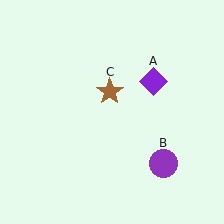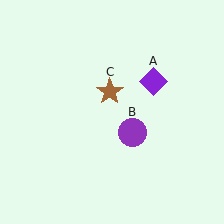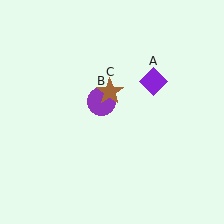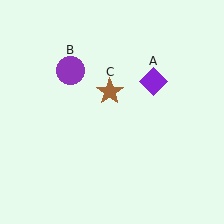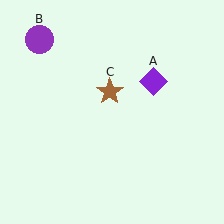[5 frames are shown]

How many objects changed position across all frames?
1 object changed position: purple circle (object B).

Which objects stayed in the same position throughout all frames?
Purple diamond (object A) and brown star (object C) remained stationary.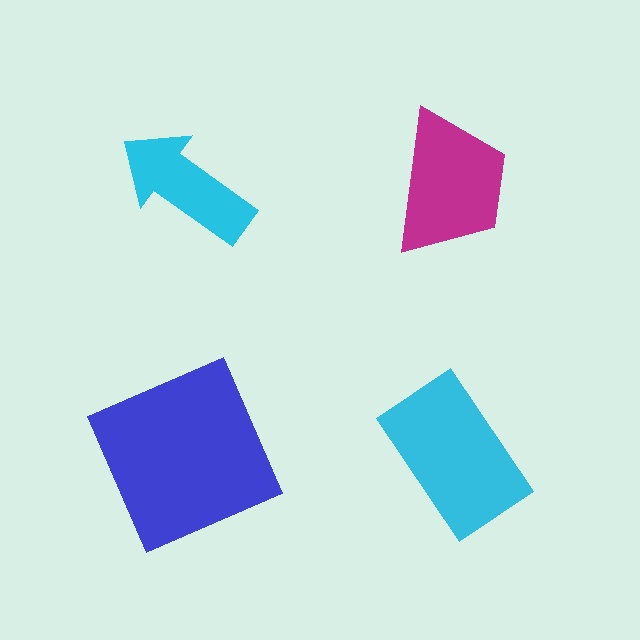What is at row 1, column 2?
A magenta trapezoid.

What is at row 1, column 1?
A cyan arrow.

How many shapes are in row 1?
2 shapes.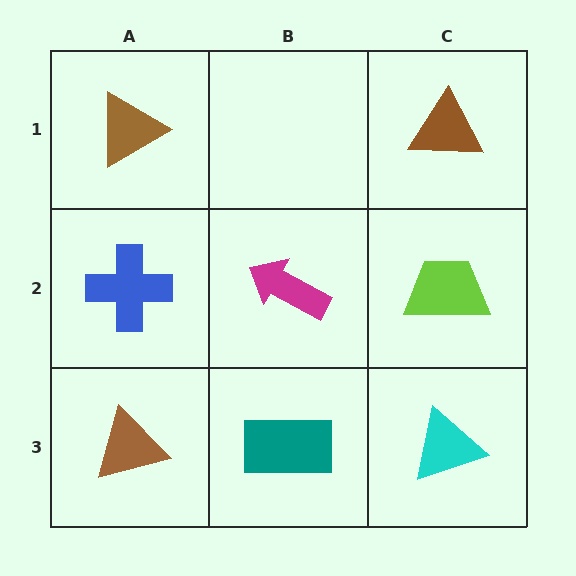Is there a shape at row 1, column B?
No, that cell is empty.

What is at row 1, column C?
A brown triangle.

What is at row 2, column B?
A magenta arrow.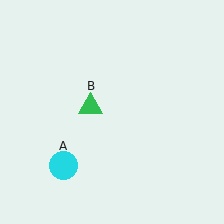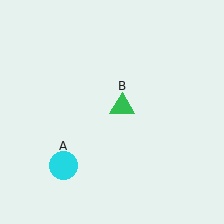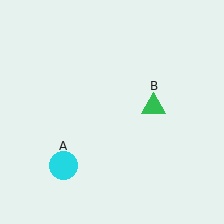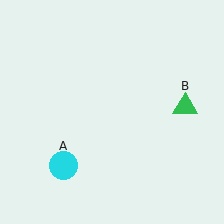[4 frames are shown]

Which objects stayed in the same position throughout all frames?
Cyan circle (object A) remained stationary.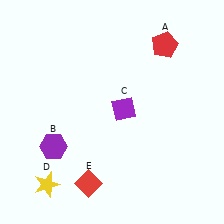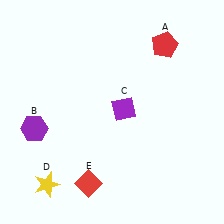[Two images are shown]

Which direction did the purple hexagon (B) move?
The purple hexagon (B) moved left.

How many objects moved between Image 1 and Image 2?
1 object moved between the two images.